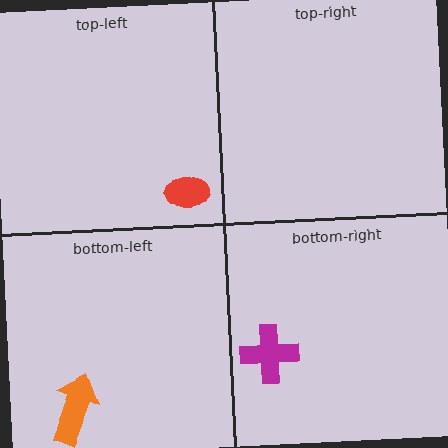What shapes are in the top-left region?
The red ellipse.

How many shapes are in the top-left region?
1.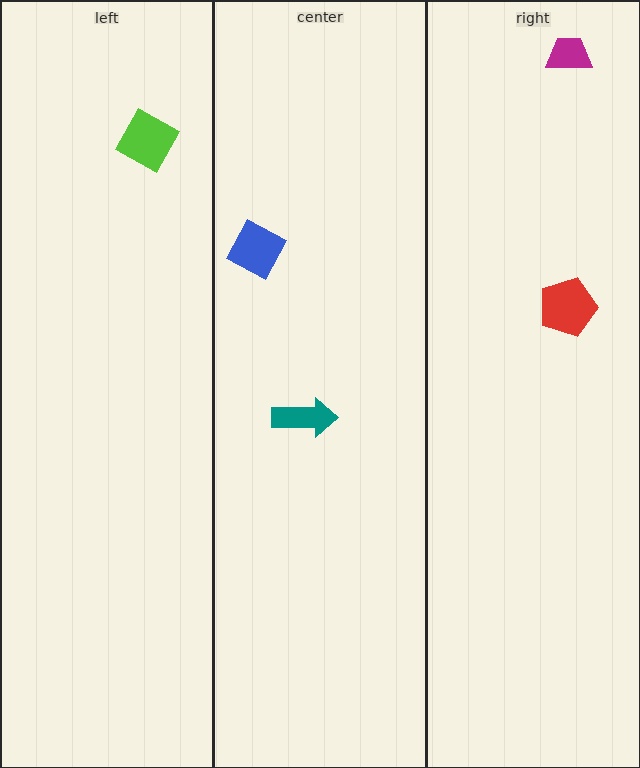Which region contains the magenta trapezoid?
The right region.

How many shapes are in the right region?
2.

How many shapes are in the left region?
1.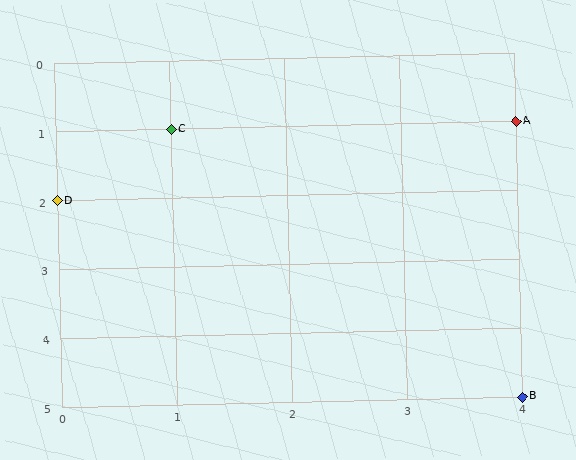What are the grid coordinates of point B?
Point B is at grid coordinates (4, 5).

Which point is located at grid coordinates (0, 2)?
Point D is at (0, 2).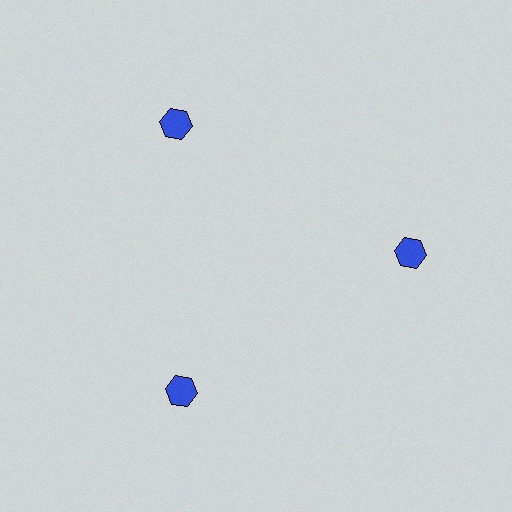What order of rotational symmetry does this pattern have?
This pattern has 3-fold rotational symmetry.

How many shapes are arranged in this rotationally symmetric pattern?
There are 3 shapes, arranged in 3 groups of 1.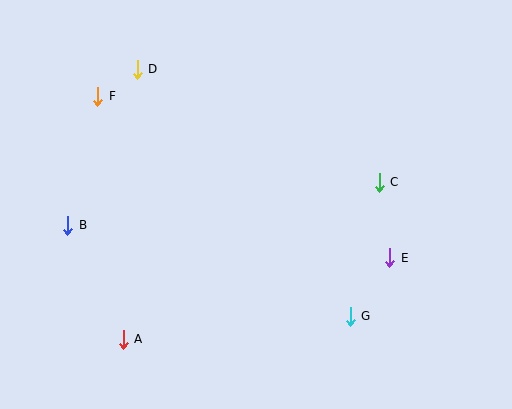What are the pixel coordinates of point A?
Point A is at (123, 339).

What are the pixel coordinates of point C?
Point C is at (379, 182).